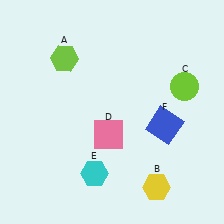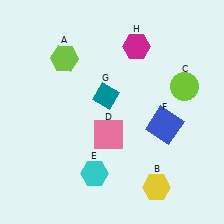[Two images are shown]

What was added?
A teal diamond (G), a magenta hexagon (H) were added in Image 2.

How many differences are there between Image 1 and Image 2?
There are 2 differences between the two images.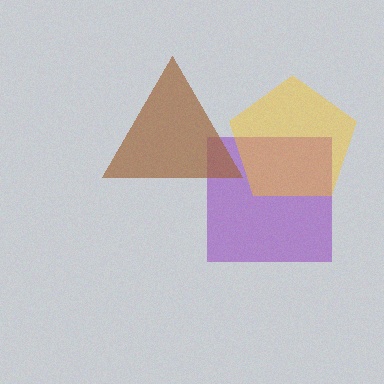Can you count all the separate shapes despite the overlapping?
Yes, there are 3 separate shapes.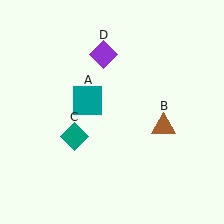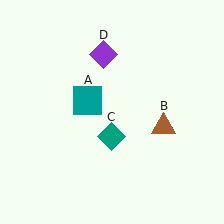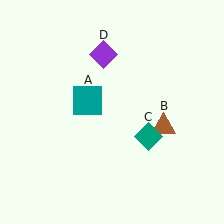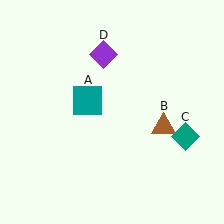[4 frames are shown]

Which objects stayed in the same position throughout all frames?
Teal square (object A) and brown triangle (object B) and purple diamond (object D) remained stationary.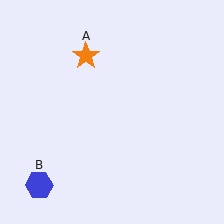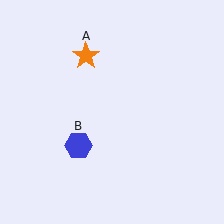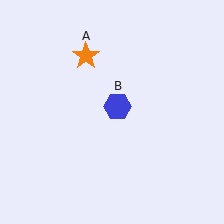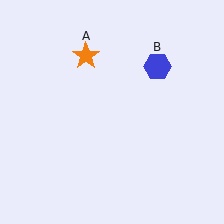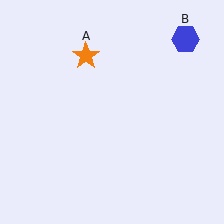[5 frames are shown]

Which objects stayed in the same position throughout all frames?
Orange star (object A) remained stationary.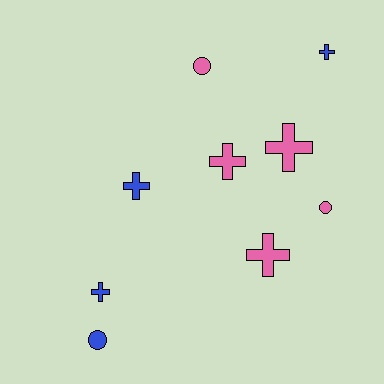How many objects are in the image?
There are 9 objects.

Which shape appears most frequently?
Cross, with 6 objects.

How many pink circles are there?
There are 2 pink circles.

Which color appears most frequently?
Pink, with 5 objects.